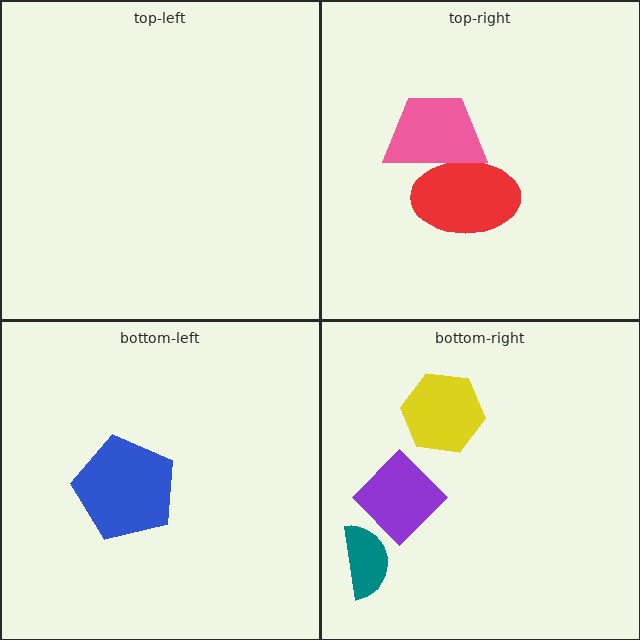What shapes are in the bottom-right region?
The purple diamond, the teal semicircle, the yellow hexagon.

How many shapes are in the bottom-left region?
1.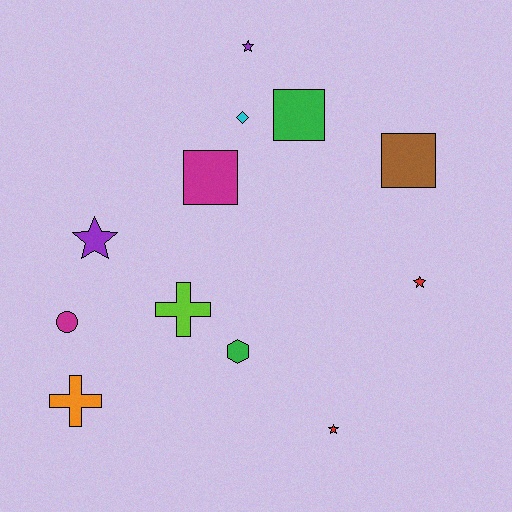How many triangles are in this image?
There are no triangles.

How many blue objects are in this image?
There are no blue objects.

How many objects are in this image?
There are 12 objects.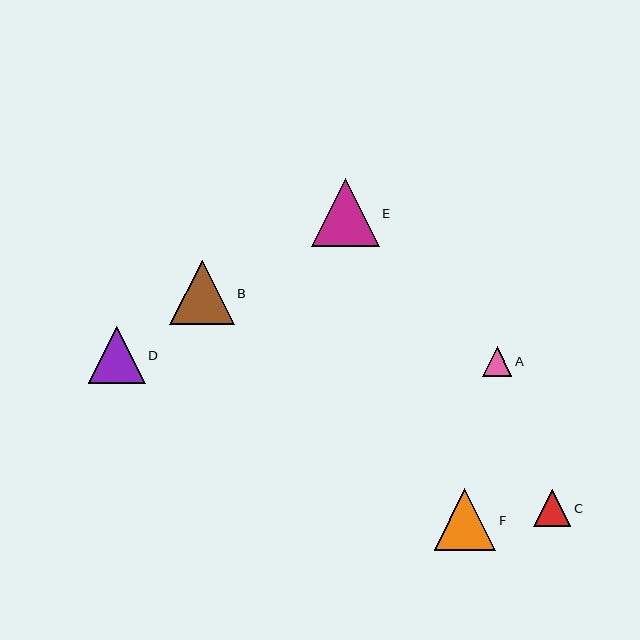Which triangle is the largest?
Triangle E is the largest with a size of approximately 68 pixels.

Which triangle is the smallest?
Triangle A is the smallest with a size of approximately 30 pixels.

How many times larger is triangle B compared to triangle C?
Triangle B is approximately 1.7 times the size of triangle C.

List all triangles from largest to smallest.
From largest to smallest: E, B, F, D, C, A.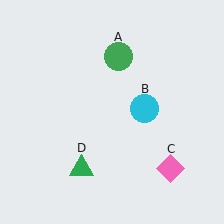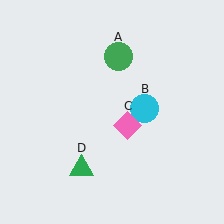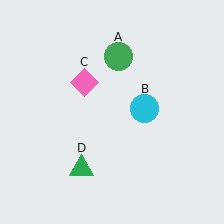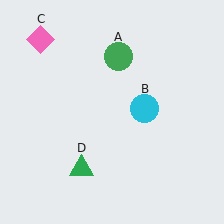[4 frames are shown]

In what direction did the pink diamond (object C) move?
The pink diamond (object C) moved up and to the left.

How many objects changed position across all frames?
1 object changed position: pink diamond (object C).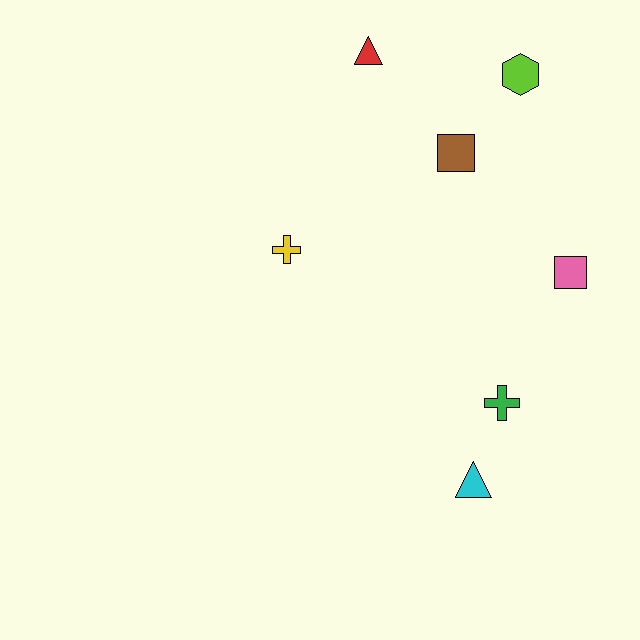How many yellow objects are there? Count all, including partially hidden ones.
There is 1 yellow object.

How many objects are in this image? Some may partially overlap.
There are 7 objects.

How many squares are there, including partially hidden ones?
There are 2 squares.